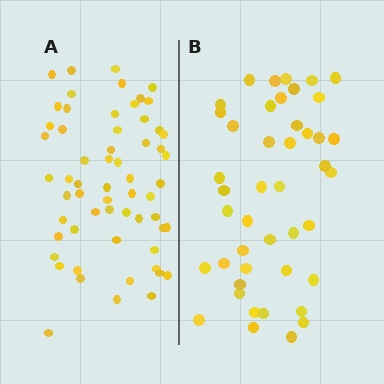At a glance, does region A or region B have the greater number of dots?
Region A (the left region) has more dots.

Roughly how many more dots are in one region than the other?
Region A has approximately 15 more dots than region B.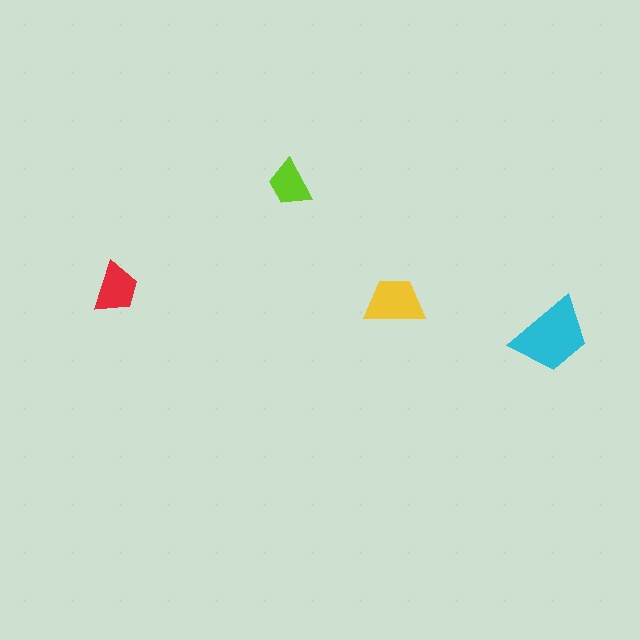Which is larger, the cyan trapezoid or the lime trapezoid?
The cyan one.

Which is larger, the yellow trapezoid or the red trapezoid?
The yellow one.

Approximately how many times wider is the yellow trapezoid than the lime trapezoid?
About 1.5 times wider.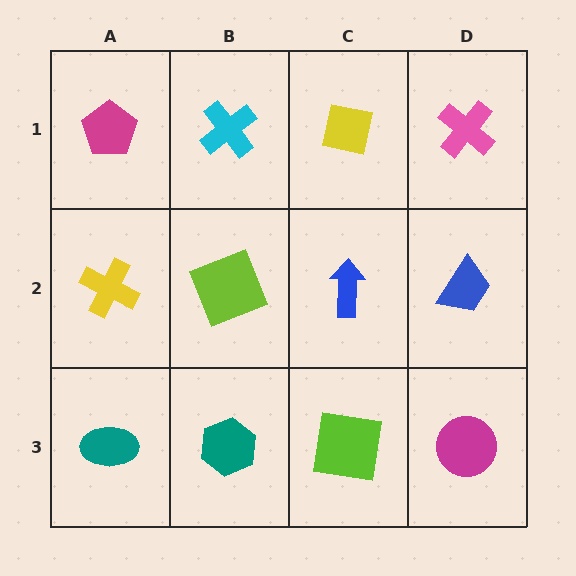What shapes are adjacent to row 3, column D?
A blue trapezoid (row 2, column D), a lime square (row 3, column C).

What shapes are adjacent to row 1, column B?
A lime square (row 2, column B), a magenta pentagon (row 1, column A), a yellow square (row 1, column C).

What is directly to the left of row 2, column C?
A lime square.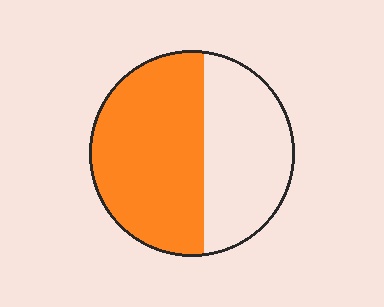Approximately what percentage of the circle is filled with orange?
Approximately 55%.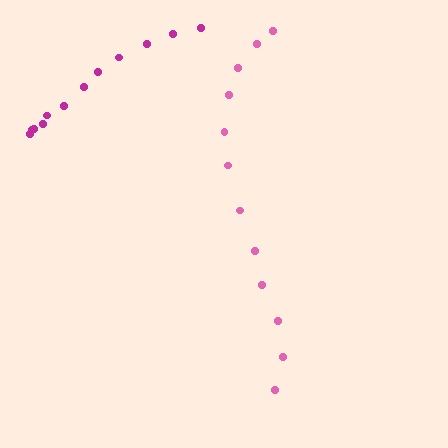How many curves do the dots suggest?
There are 2 distinct paths.